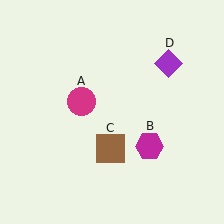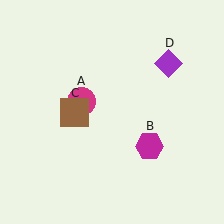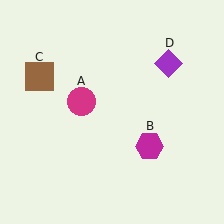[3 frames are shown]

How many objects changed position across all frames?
1 object changed position: brown square (object C).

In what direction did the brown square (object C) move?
The brown square (object C) moved up and to the left.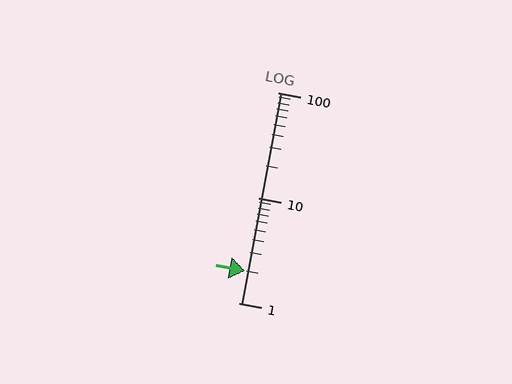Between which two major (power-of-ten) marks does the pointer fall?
The pointer is between 1 and 10.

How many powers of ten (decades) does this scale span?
The scale spans 2 decades, from 1 to 100.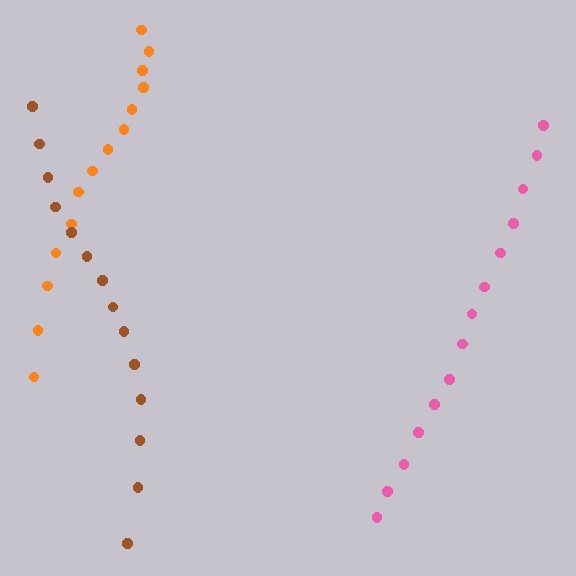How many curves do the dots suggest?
There are 3 distinct paths.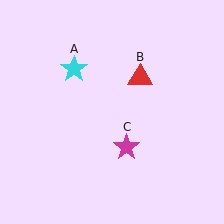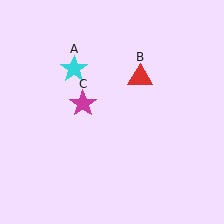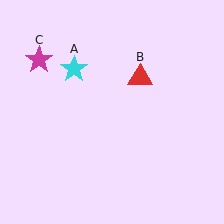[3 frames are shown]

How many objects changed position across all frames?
1 object changed position: magenta star (object C).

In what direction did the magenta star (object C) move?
The magenta star (object C) moved up and to the left.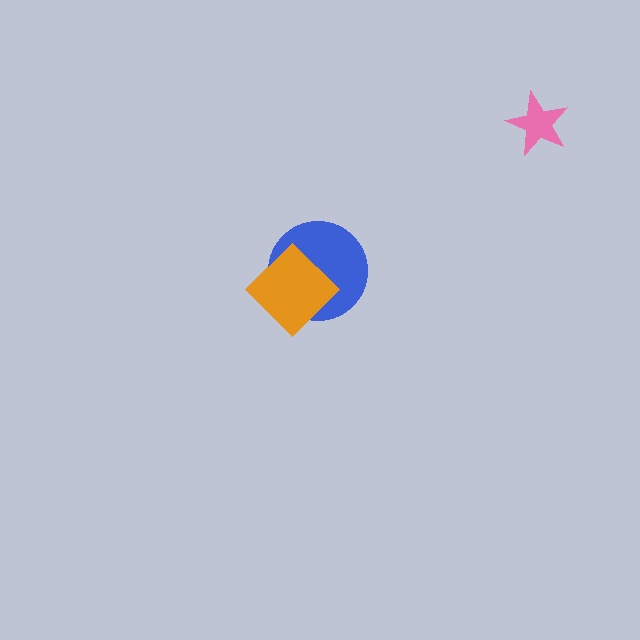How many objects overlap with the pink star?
0 objects overlap with the pink star.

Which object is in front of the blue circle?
The orange diamond is in front of the blue circle.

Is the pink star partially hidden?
No, no other shape covers it.